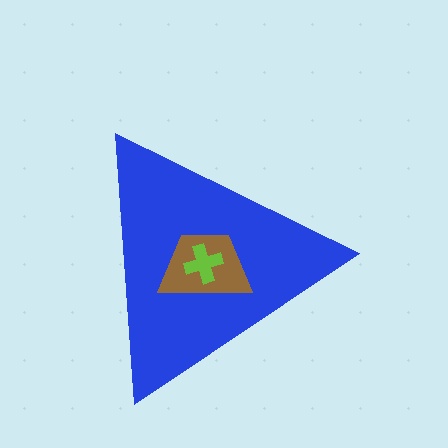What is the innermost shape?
The lime cross.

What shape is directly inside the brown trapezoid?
The lime cross.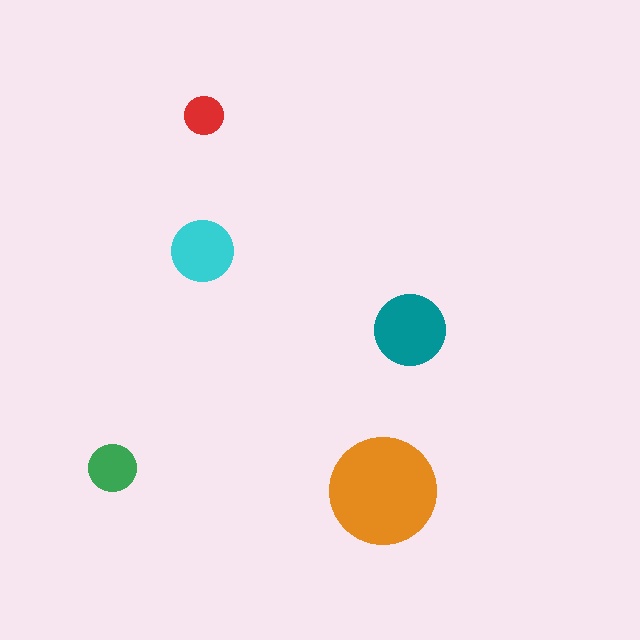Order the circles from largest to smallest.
the orange one, the teal one, the cyan one, the green one, the red one.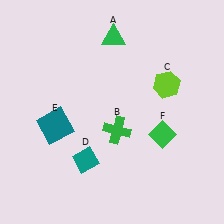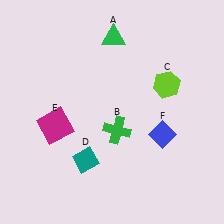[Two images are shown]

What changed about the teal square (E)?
In Image 1, E is teal. In Image 2, it changed to magenta.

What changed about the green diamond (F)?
In Image 1, F is green. In Image 2, it changed to blue.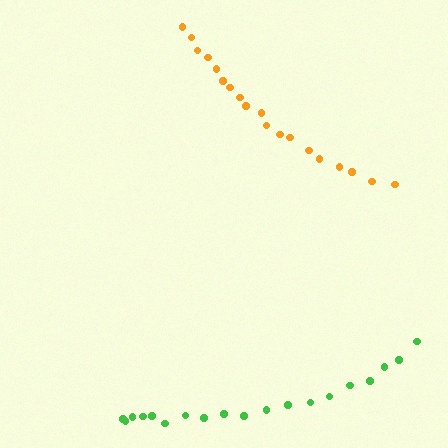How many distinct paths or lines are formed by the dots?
There are 2 distinct paths.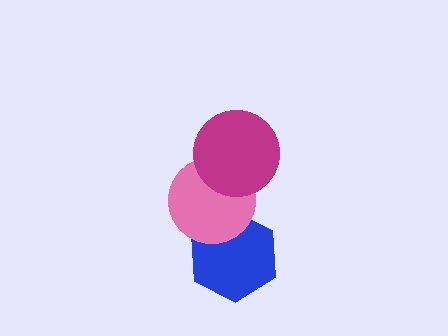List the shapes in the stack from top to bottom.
From top to bottom: the magenta circle, the pink circle, the blue hexagon.